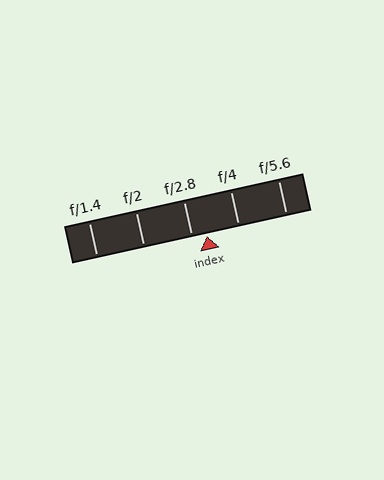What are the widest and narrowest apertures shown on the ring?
The widest aperture shown is f/1.4 and the narrowest is f/5.6.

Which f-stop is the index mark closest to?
The index mark is closest to f/2.8.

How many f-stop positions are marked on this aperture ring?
There are 5 f-stop positions marked.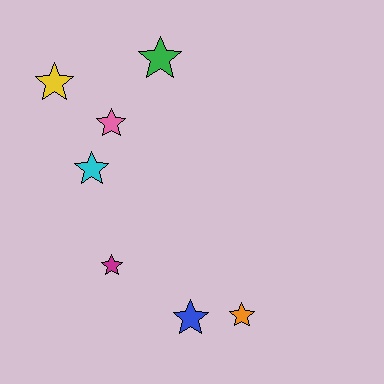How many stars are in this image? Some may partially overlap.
There are 7 stars.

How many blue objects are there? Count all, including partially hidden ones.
There is 1 blue object.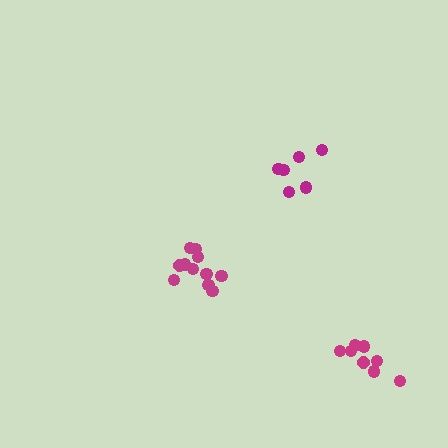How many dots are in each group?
Group 1: 6 dots, Group 2: 11 dots, Group 3: 8 dots (25 total).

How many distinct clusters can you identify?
There are 3 distinct clusters.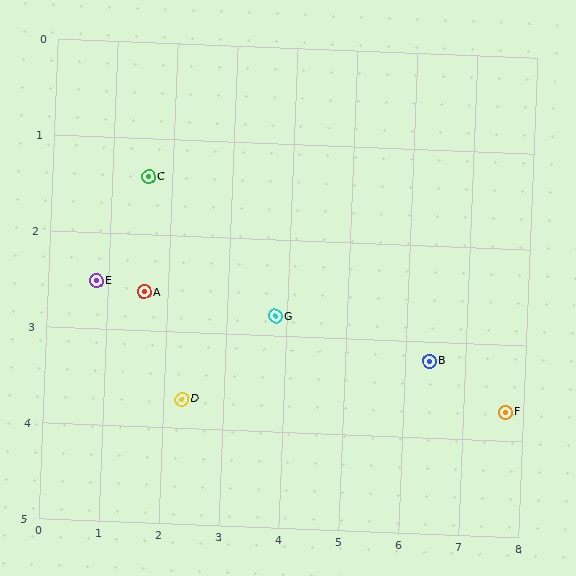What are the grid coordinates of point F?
Point F is at approximately (7.7, 3.7).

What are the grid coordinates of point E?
Point E is at approximately (0.8, 2.5).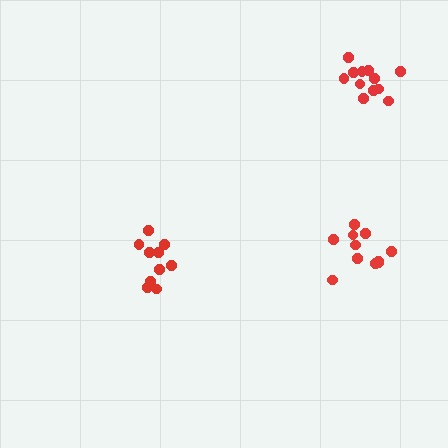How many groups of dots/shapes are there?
There are 3 groups.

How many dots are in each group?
Group 1: 12 dots, Group 2: 11 dots, Group 3: 10 dots (33 total).